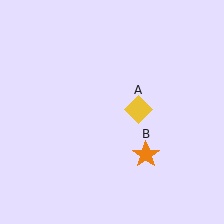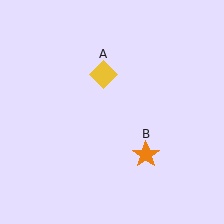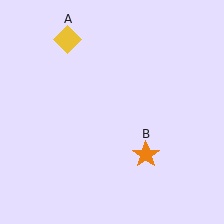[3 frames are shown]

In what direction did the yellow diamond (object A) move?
The yellow diamond (object A) moved up and to the left.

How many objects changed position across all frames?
1 object changed position: yellow diamond (object A).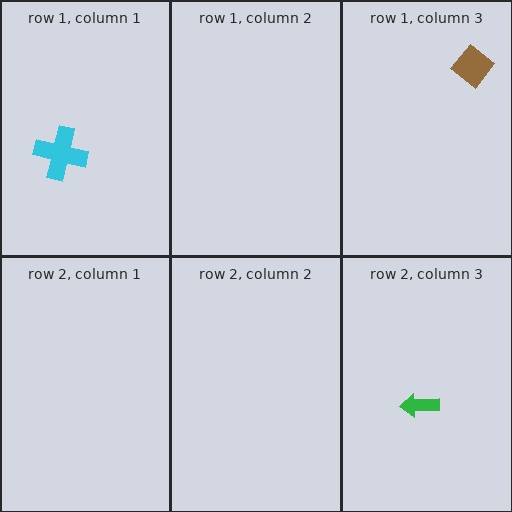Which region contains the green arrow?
The row 2, column 3 region.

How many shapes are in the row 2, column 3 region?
1.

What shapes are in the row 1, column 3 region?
The brown diamond.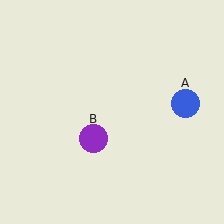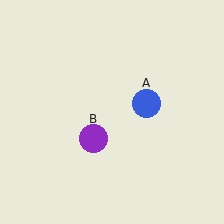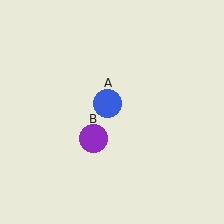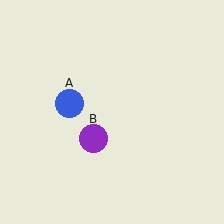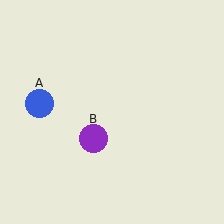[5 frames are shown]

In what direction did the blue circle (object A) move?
The blue circle (object A) moved left.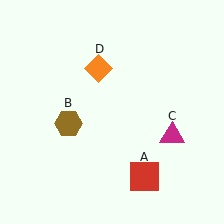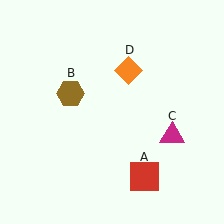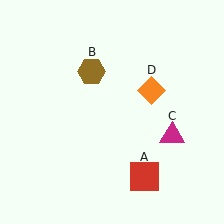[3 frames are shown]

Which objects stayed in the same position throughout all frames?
Red square (object A) and magenta triangle (object C) remained stationary.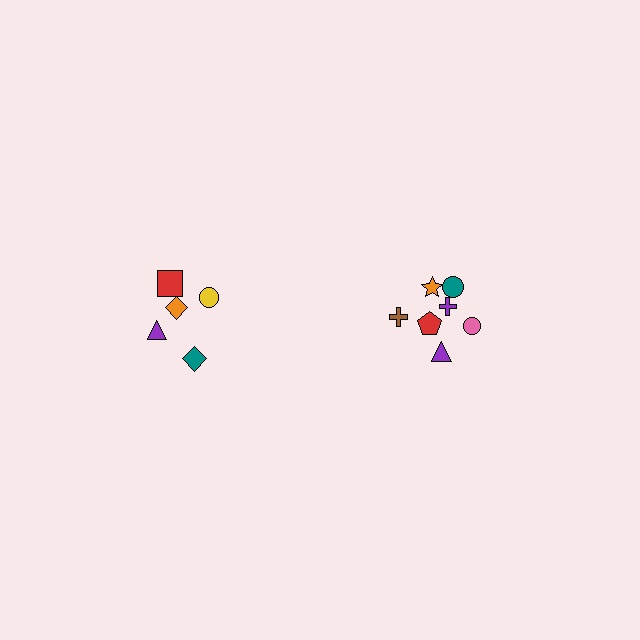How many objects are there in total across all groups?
There are 12 objects.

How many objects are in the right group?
There are 7 objects.